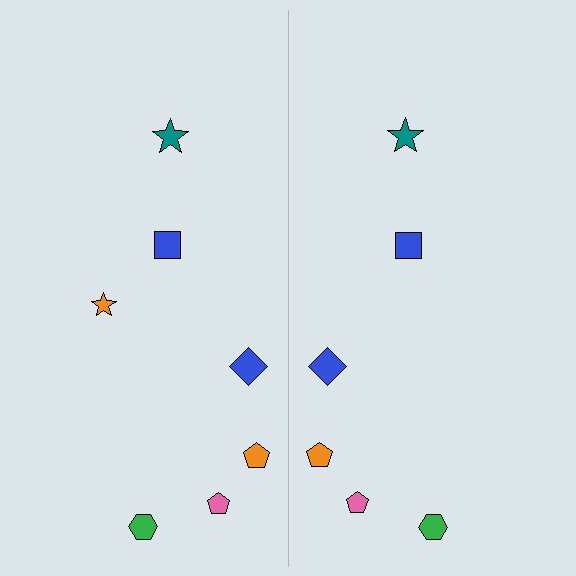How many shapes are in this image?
There are 13 shapes in this image.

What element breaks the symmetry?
A orange star is missing from the right side.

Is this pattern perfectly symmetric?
No, the pattern is not perfectly symmetric. A orange star is missing from the right side.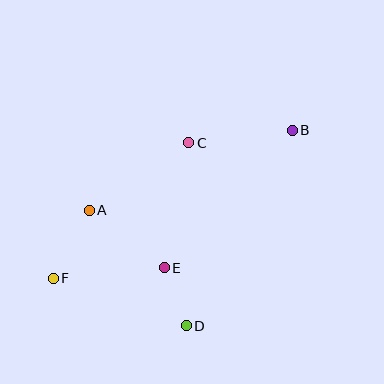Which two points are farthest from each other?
Points B and F are farthest from each other.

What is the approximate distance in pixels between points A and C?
The distance between A and C is approximately 120 pixels.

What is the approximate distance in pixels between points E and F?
The distance between E and F is approximately 111 pixels.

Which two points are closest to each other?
Points D and E are closest to each other.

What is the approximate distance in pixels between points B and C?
The distance between B and C is approximately 104 pixels.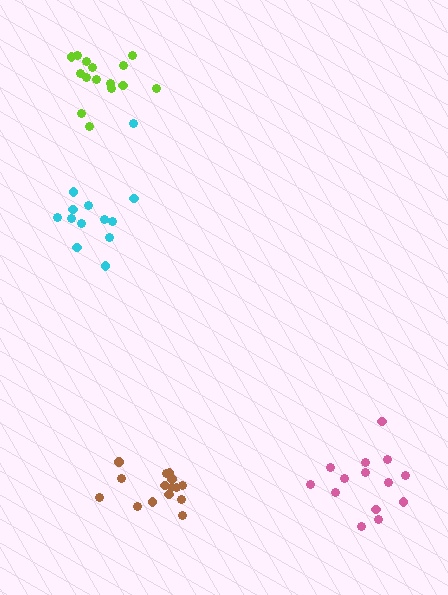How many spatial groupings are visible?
There are 4 spatial groupings.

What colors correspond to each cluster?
The clusters are colored: brown, cyan, pink, lime.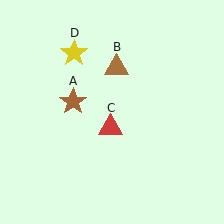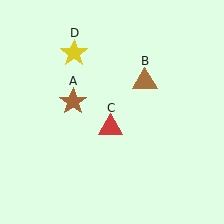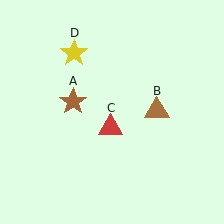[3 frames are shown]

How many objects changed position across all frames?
1 object changed position: brown triangle (object B).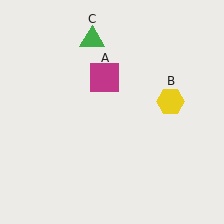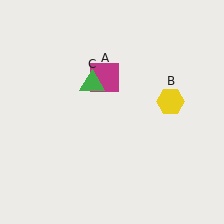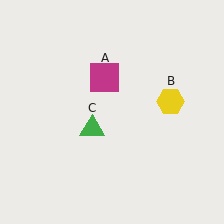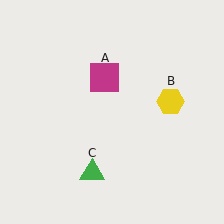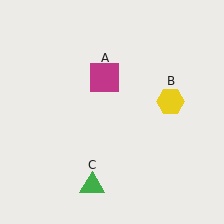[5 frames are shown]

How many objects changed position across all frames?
1 object changed position: green triangle (object C).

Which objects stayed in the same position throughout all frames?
Magenta square (object A) and yellow hexagon (object B) remained stationary.